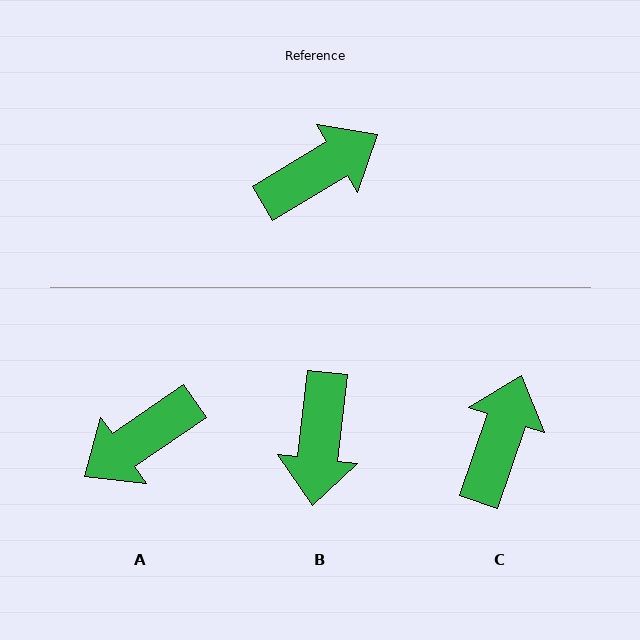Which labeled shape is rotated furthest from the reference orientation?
A, about 176 degrees away.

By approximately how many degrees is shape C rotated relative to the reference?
Approximately 41 degrees counter-clockwise.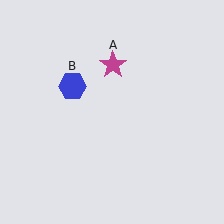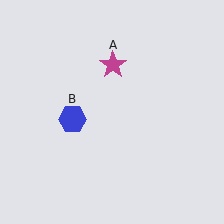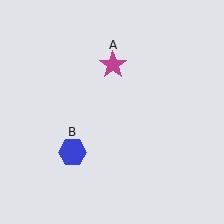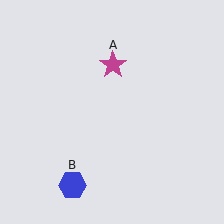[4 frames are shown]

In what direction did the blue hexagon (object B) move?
The blue hexagon (object B) moved down.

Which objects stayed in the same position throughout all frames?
Magenta star (object A) remained stationary.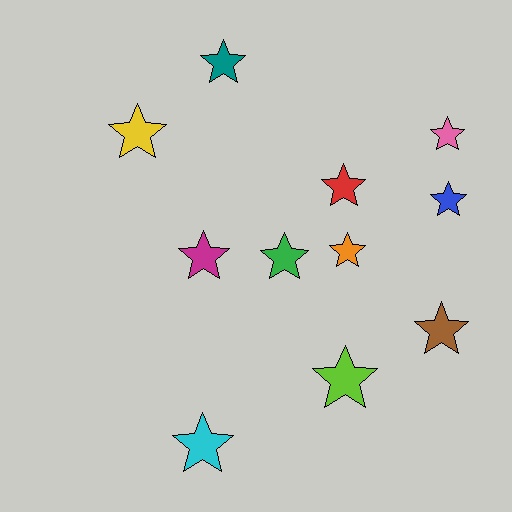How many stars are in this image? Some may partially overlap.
There are 11 stars.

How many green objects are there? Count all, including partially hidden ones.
There is 1 green object.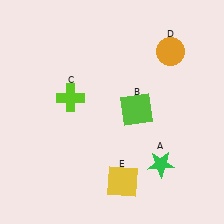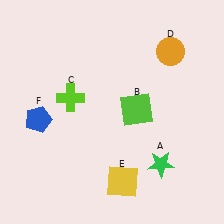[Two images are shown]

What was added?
A blue pentagon (F) was added in Image 2.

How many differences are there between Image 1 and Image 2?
There is 1 difference between the two images.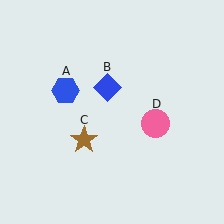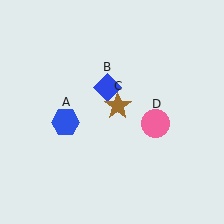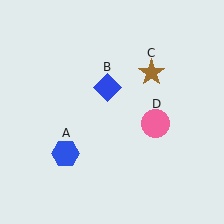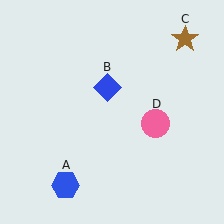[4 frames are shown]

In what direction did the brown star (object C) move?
The brown star (object C) moved up and to the right.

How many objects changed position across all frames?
2 objects changed position: blue hexagon (object A), brown star (object C).